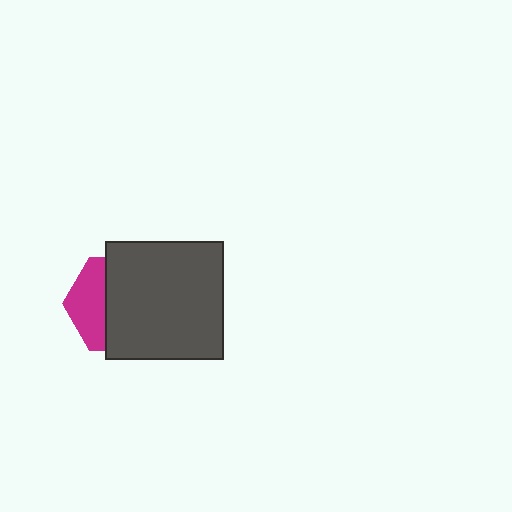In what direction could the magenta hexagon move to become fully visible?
The magenta hexagon could move left. That would shift it out from behind the dark gray square entirely.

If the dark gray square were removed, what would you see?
You would see the complete magenta hexagon.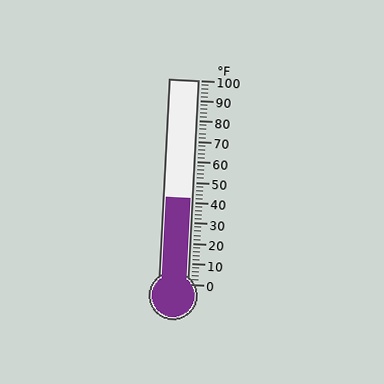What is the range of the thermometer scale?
The thermometer scale ranges from 0°F to 100°F.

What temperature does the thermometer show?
The thermometer shows approximately 42°F.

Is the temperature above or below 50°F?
The temperature is below 50°F.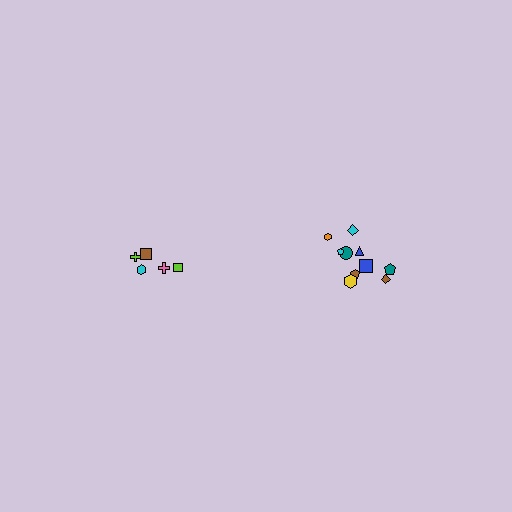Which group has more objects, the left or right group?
The right group.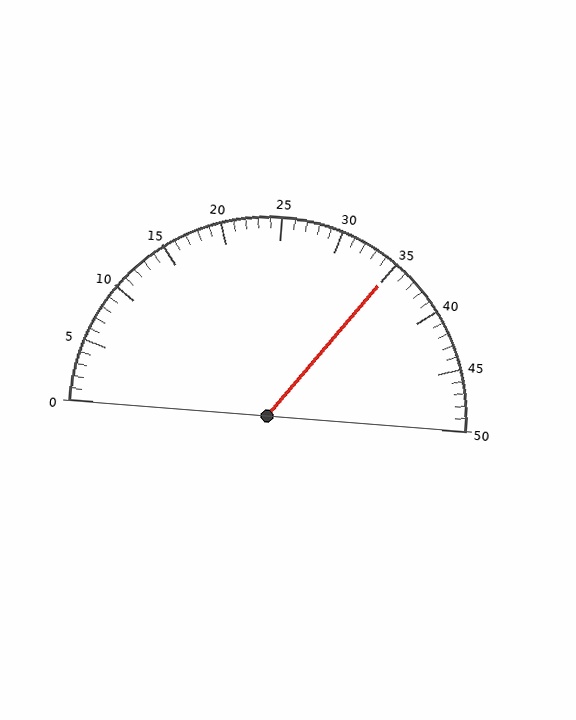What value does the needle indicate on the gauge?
The needle indicates approximately 35.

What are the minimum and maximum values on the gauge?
The gauge ranges from 0 to 50.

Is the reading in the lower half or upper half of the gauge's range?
The reading is in the upper half of the range (0 to 50).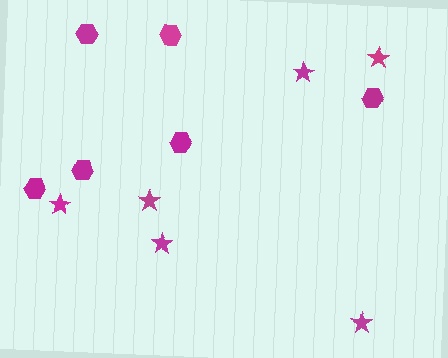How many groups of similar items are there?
There are 2 groups: one group of stars (6) and one group of hexagons (6).